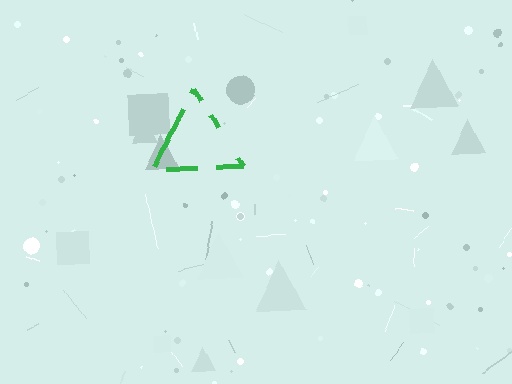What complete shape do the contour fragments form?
The contour fragments form a triangle.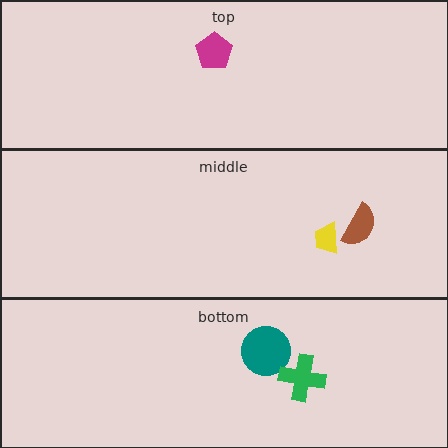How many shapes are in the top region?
1.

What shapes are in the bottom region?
The teal circle, the green cross.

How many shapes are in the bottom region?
2.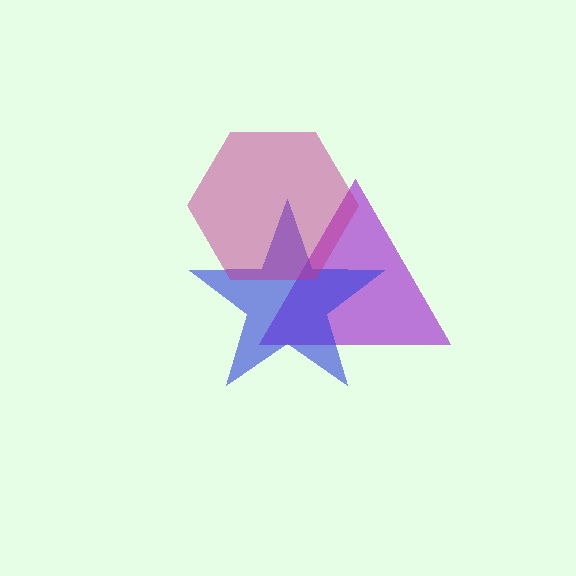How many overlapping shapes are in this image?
There are 3 overlapping shapes in the image.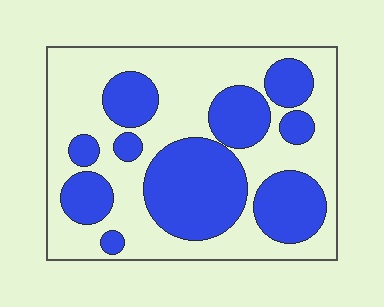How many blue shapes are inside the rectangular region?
10.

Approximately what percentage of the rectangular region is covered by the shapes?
Approximately 40%.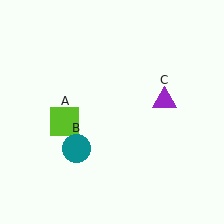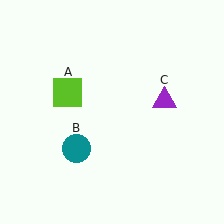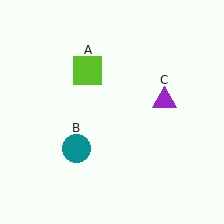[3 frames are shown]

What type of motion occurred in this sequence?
The lime square (object A) rotated clockwise around the center of the scene.